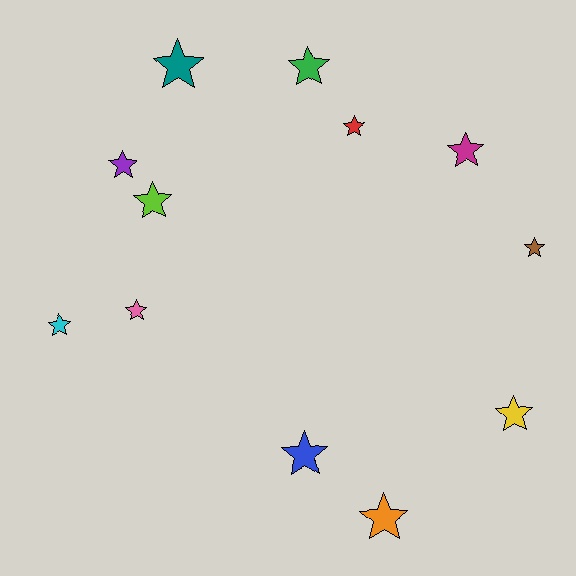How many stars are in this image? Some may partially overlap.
There are 12 stars.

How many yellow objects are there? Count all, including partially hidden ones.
There is 1 yellow object.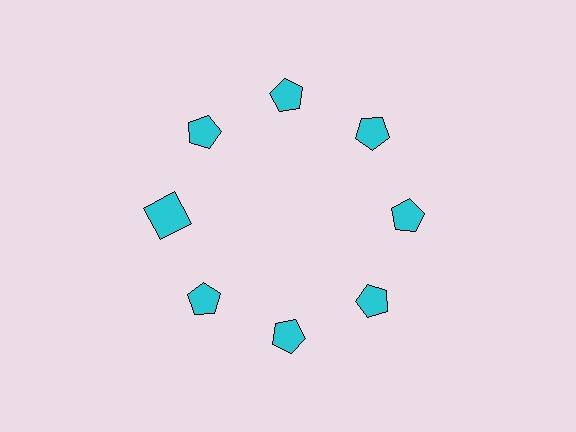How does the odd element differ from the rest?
It has a different shape: square instead of pentagon.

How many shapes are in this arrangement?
There are 8 shapes arranged in a ring pattern.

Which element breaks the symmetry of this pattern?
The cyan square at roughly the 9 o'clock position breaks the symmetry. All other shapes are cyan pentagons.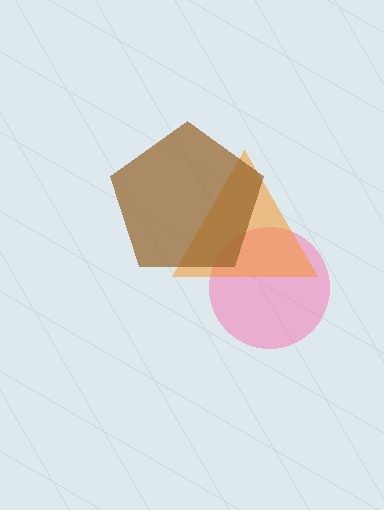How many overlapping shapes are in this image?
There are 3 overlapping shapes in the image.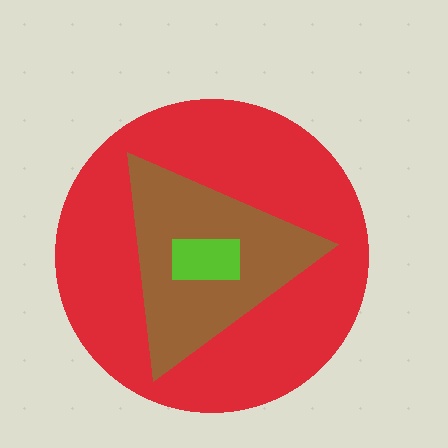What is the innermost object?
The lime rectangle.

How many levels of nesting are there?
3.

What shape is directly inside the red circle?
The brown triangle.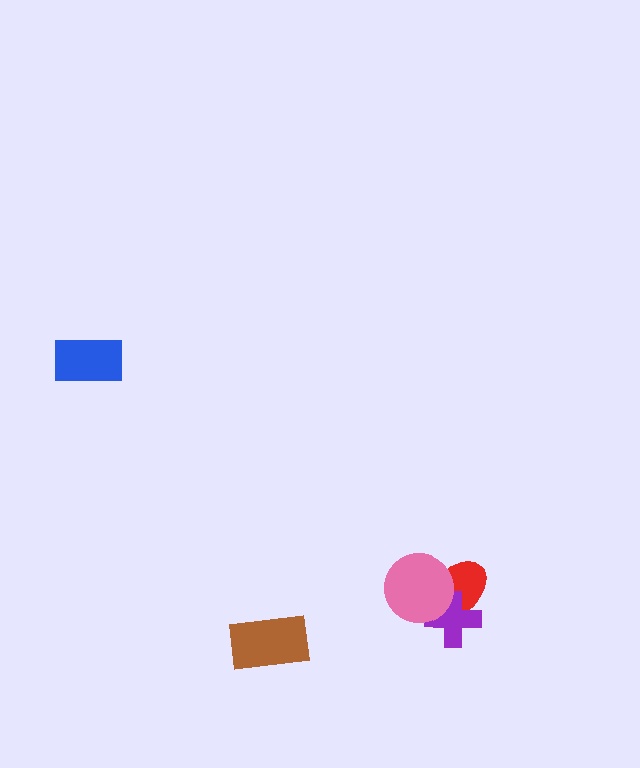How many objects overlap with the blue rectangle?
0 objects overlap with the blue rectangle.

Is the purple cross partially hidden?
Yes, it is partially covered by another shape.